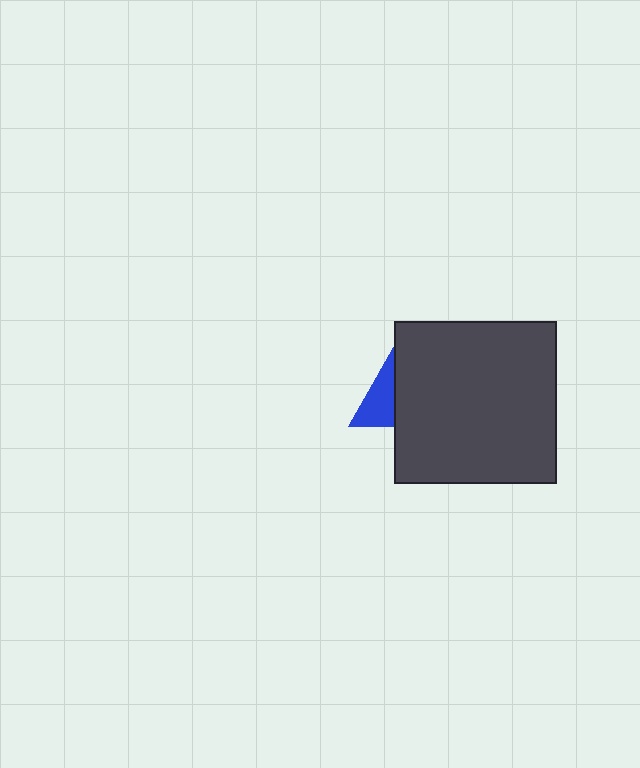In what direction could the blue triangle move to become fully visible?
The blue triangle could move left. That would shift it out from behind the dark gray square entirely.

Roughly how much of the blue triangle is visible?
A small part of it is visible (roughly 31%).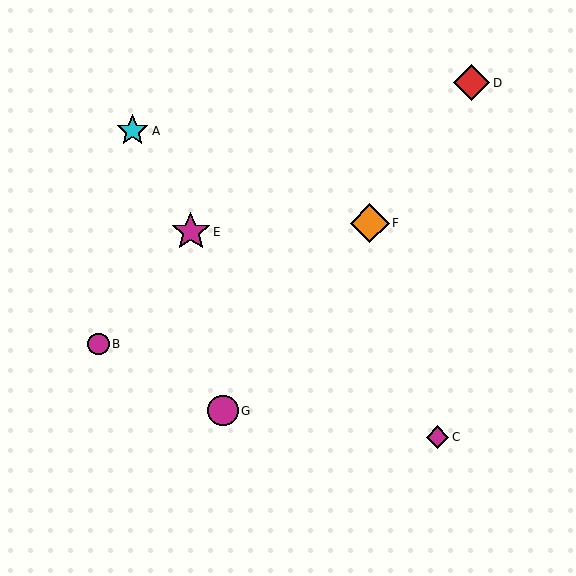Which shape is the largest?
The magenta star (labeled E) is the largest.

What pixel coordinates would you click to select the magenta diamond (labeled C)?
Click at (438, 437) to select the magenta diamond C.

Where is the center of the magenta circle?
The center of the magenta circle is at (223, 411).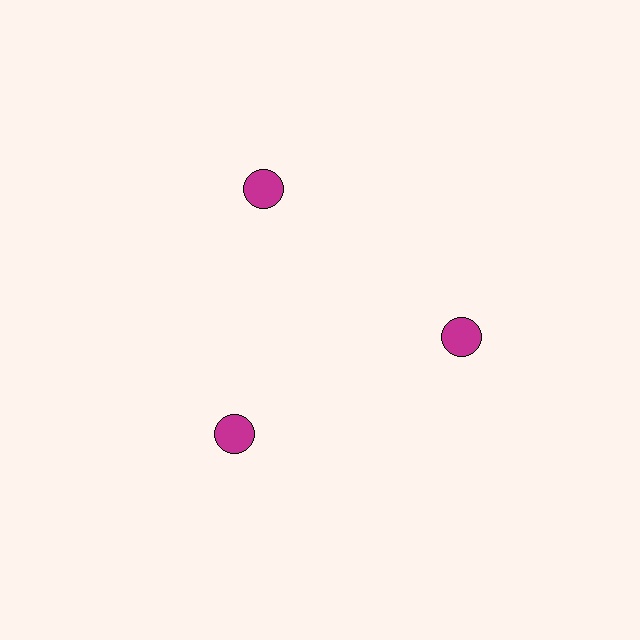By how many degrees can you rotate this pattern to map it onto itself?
The pattern maps onto itself every 120 degrees of rotation.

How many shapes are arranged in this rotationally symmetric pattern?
There are 3 shapes, arranged in 3 groups of 1.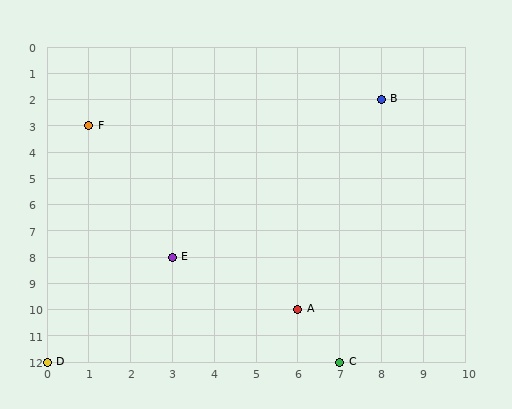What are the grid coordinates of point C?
Point C is at grid coordinates (7, 12).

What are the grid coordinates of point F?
Point F is at grid coordinates (1, 3).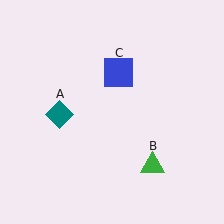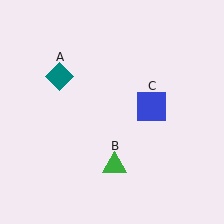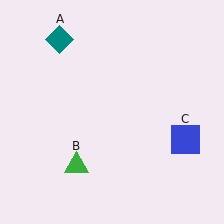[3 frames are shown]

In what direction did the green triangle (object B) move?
The green triangle (object B) moved left.